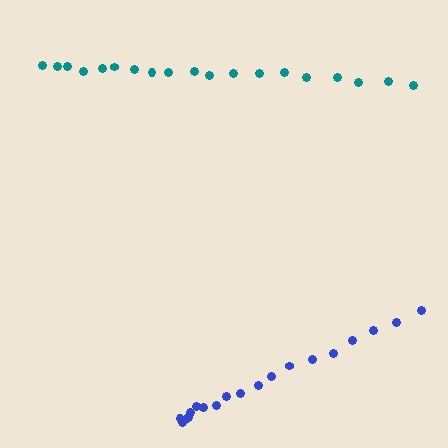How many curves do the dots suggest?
There are 2 distinct paths.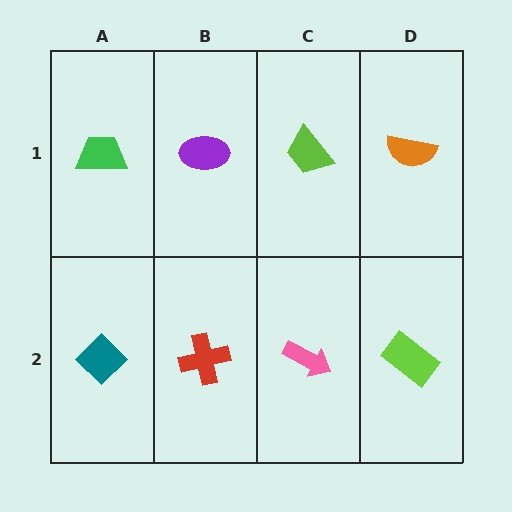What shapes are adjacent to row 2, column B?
A purple ellipse (row 1, column B), a teal diamond (row 2, column A), a pink arrow (row 2, column C).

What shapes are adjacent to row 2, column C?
A lime trapezoid (row 1, column C), a red cross (row 2, column B), a lime rectangle (row 2, column D).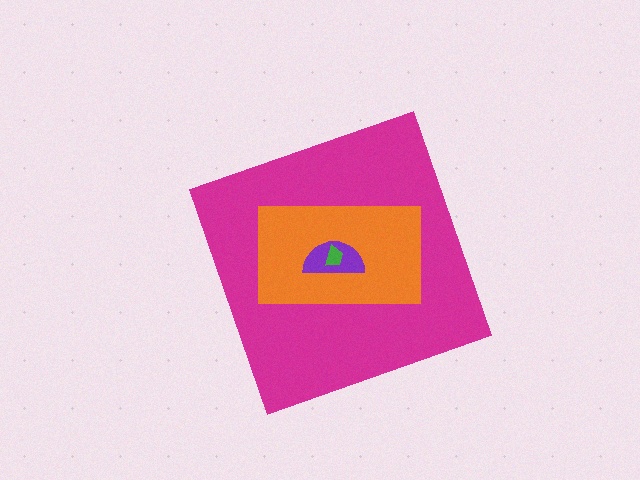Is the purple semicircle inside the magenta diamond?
Yes.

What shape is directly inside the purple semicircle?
The green trapezoid.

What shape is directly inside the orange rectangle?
The purple semicircle.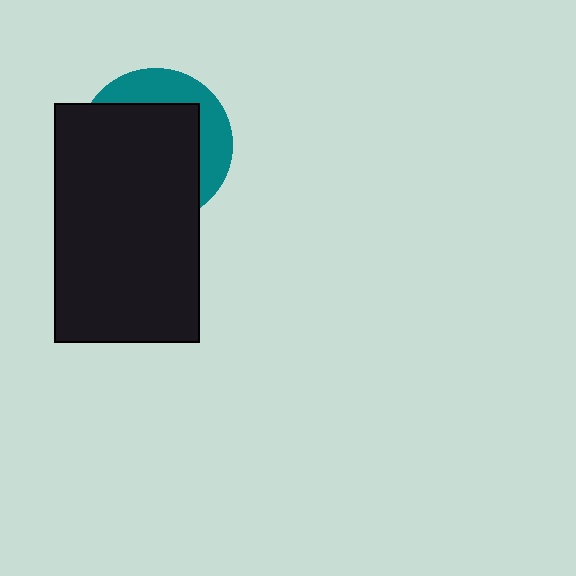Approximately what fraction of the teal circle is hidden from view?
Roughly 68% of the teal circle is hidden behind the black rectangle.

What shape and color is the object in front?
The object in front is a black rectangle.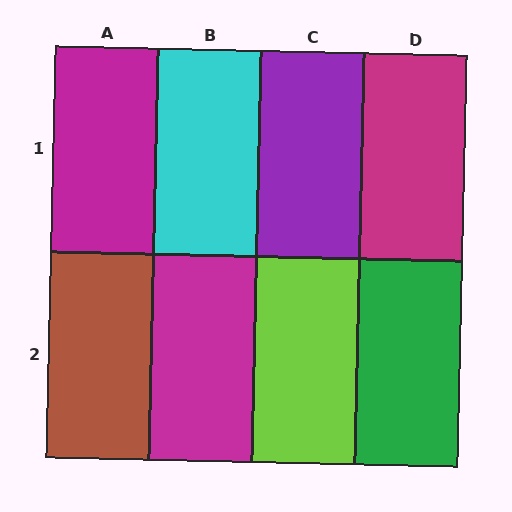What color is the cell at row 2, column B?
Magenta.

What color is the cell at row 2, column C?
Lime.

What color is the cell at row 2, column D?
Green.